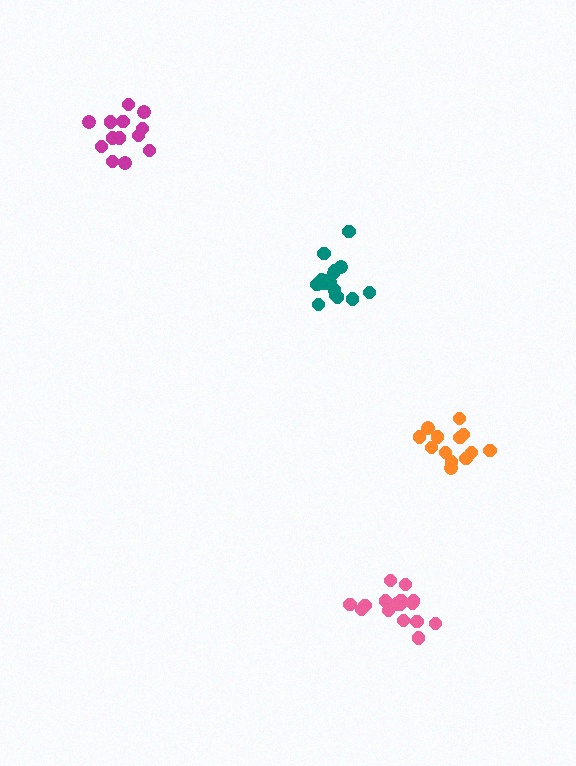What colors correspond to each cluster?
The clusters are colored: pink, orange, teal, magenta.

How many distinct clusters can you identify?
There are 4 distinct clusters.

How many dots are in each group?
Group 1: 16 dots, Group 2: 13 dots, Group 3: 17 dots, Group 4: 13 dots (59 total).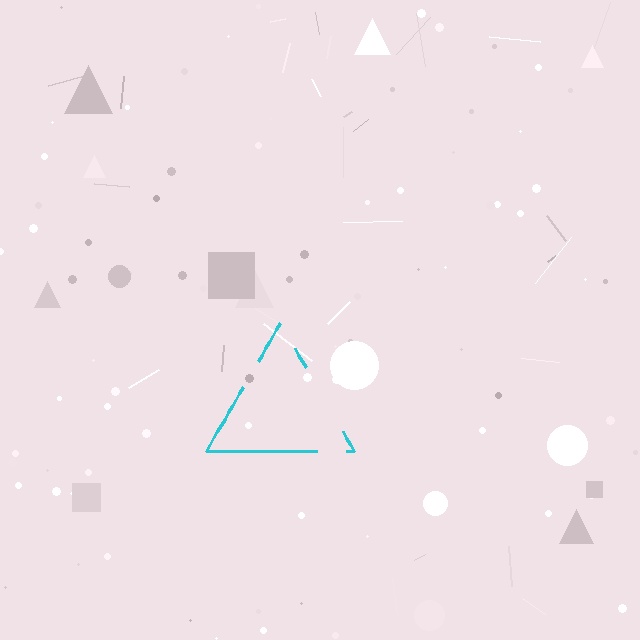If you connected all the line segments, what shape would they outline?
They would outline a triangle.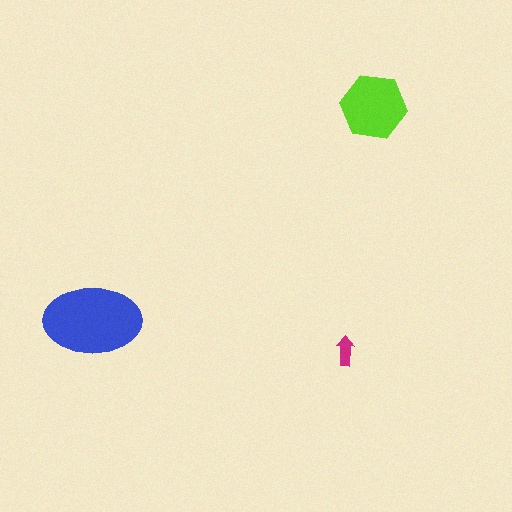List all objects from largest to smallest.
The blue ellipse, the lime hexagon, the magenta arrow.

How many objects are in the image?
There are 3 objects in the image.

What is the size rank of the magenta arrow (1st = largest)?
3rd.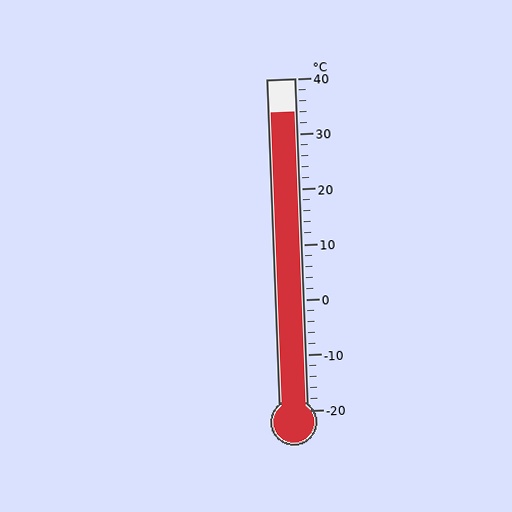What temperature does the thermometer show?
The thermometer shows approximately 34°C.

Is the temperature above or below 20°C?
The temperature is above 20°C.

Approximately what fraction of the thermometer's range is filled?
The thermometer is filled to approximately 90% of its range.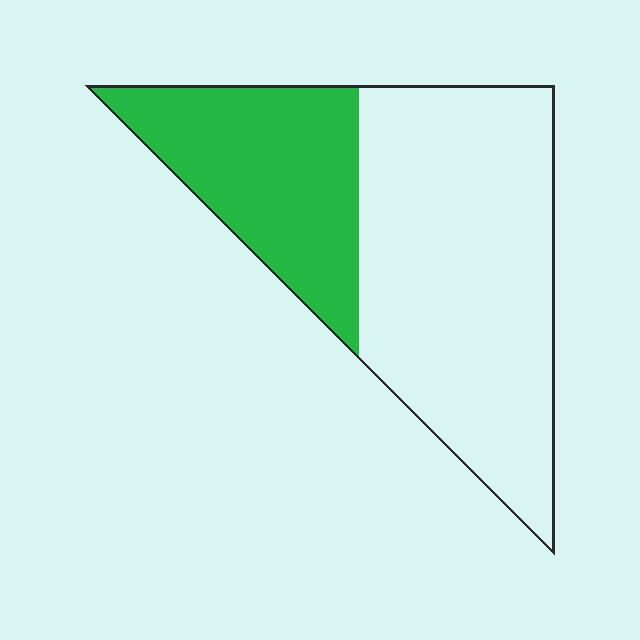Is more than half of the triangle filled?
No.